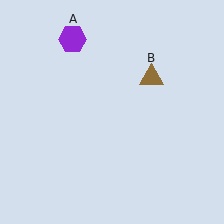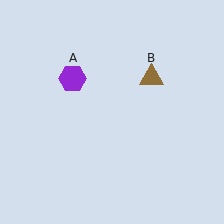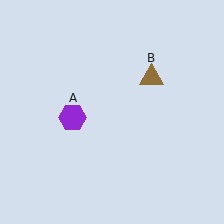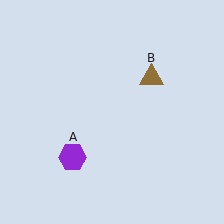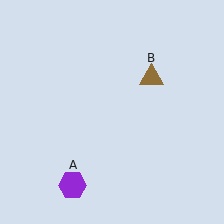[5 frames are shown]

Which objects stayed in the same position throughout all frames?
Brown triangle (object B) remained stationary.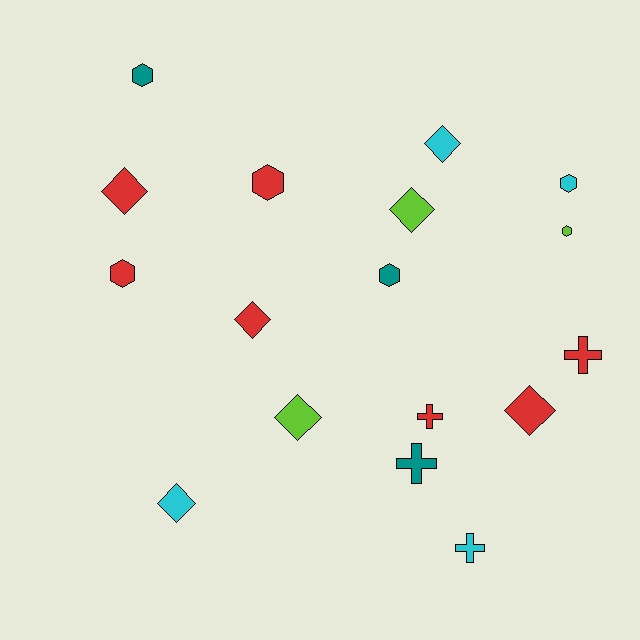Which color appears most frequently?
Red, with 7 objects.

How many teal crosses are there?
There is 1 teal cross.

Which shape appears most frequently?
Diamond, with 7 objects.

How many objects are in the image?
There are 17 objects.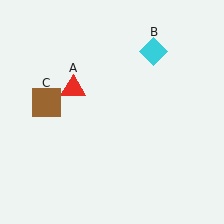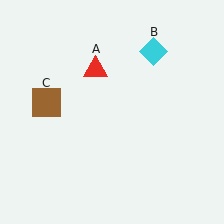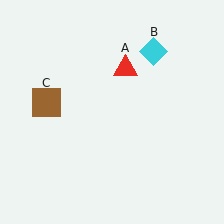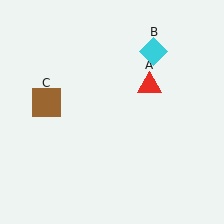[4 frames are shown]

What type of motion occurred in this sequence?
The red triangle (object A) rotated clockwise around the center of the scene.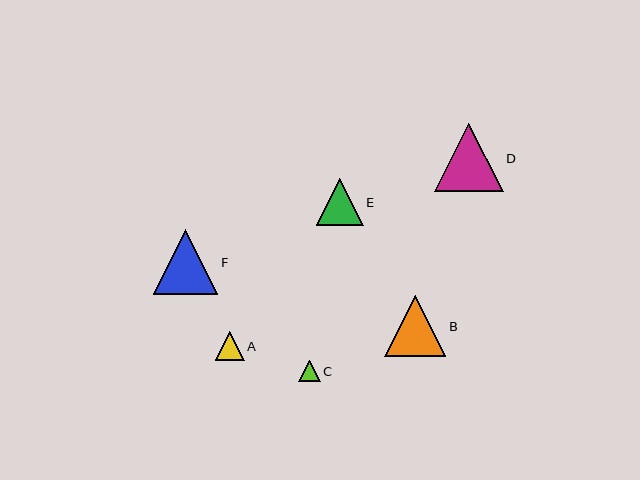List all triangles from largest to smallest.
From largest to smallest: D, F, B, E, A, C.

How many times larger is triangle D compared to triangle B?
Triangle D is approximately 1.1 times the size of triangle B.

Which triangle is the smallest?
Triangle C is the smallest with a size of approximately 22 pixels.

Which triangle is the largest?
Triangle D is the largest with a size of approximately 68 pixels.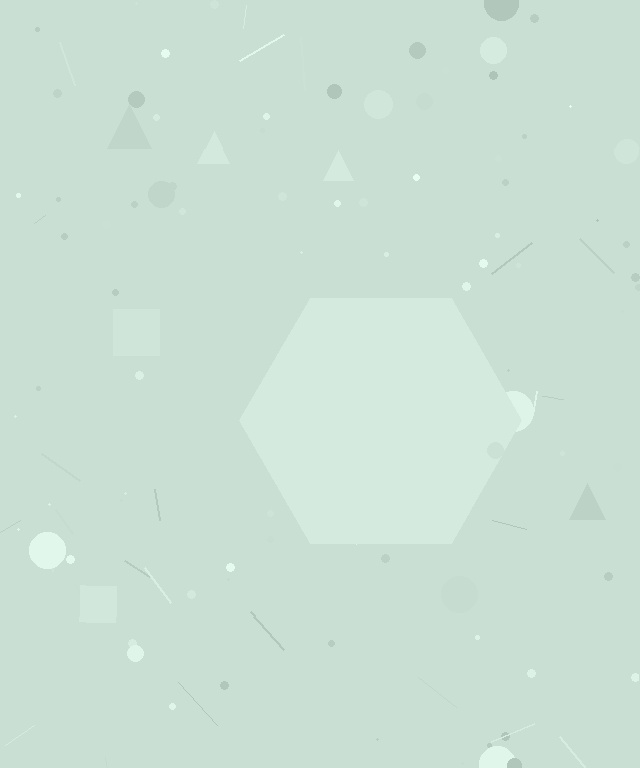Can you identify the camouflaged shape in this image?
The camouflaged shape is a hexagon.